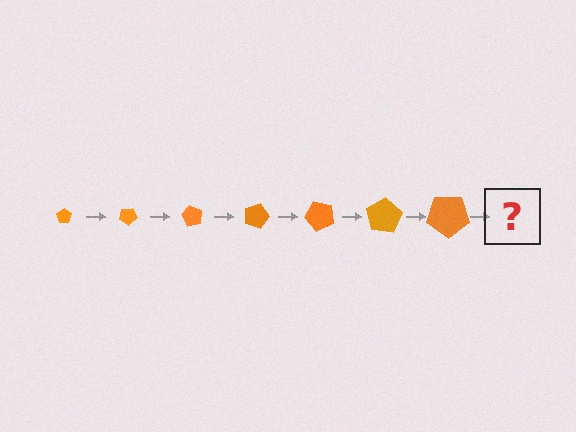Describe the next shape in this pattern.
It should be a pentagon, larger than the previous one and rotated 210 degrees from the start.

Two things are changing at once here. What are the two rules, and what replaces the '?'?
The two rules are that the pentagon grows larger each step and it rotates 30 degrees each step. The '?' should be a pentagon, larger than the previous one and rotated 210 degrees from the start.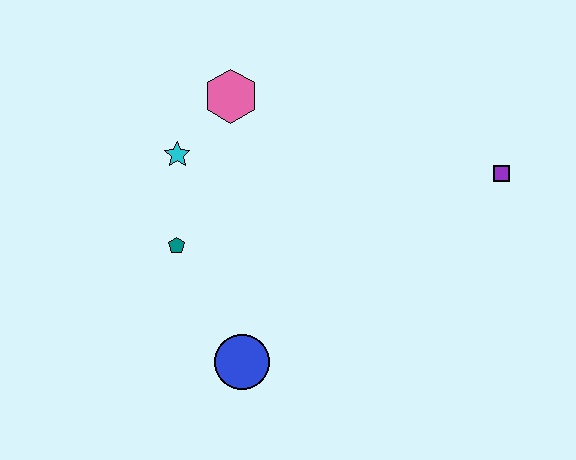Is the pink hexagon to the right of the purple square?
No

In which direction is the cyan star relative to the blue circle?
The cyan star is above the blue circle.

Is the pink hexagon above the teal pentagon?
Yes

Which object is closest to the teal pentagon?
The cyan star is closest to the teal pentagon.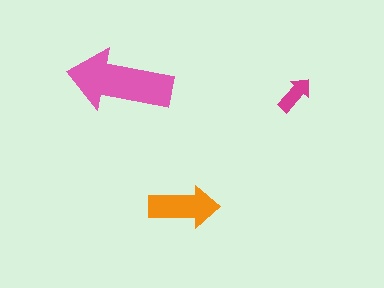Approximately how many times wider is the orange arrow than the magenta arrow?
About 2 times wider.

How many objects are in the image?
There are 3 objects in the image.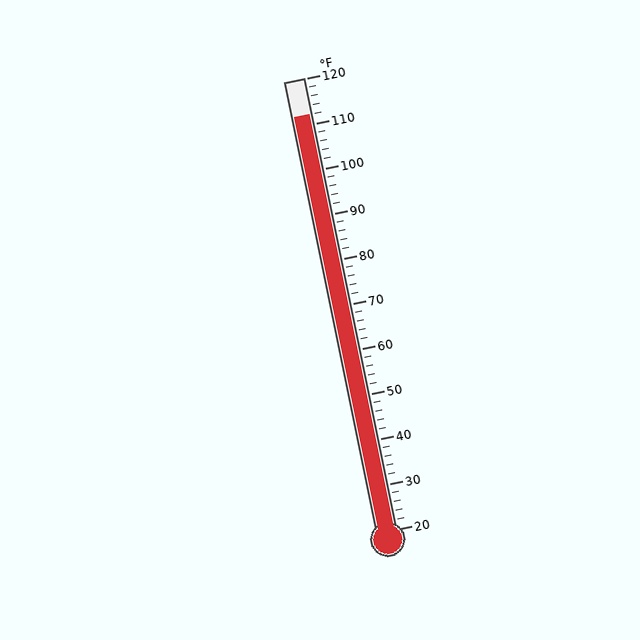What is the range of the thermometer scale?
The thermometer scale ranges from 20°F to 120°F.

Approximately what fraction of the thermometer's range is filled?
The thermometer is filled to approximately 90% of its range.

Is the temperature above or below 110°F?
The temperature is above 110°F.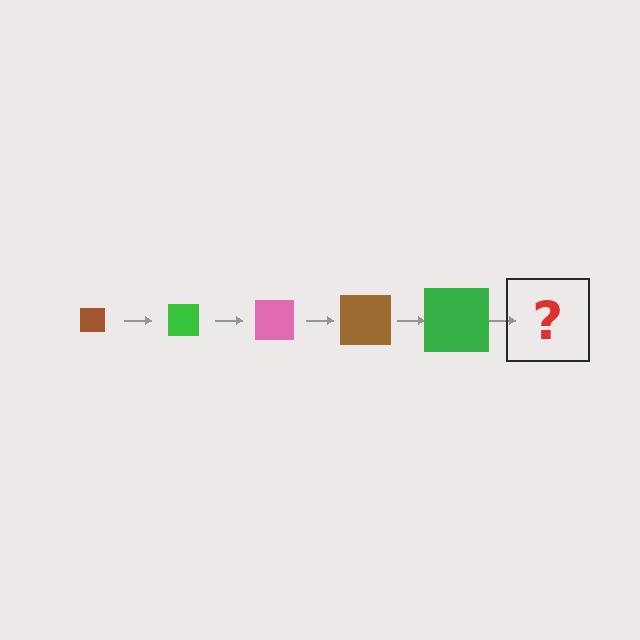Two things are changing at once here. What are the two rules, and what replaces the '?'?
The two rules are that the square grows larger each step and the color cycles through brown, green, and pink. The '?' should be a pink square, larger than the previous one.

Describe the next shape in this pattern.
It should be a pink square, larger than the previous one.